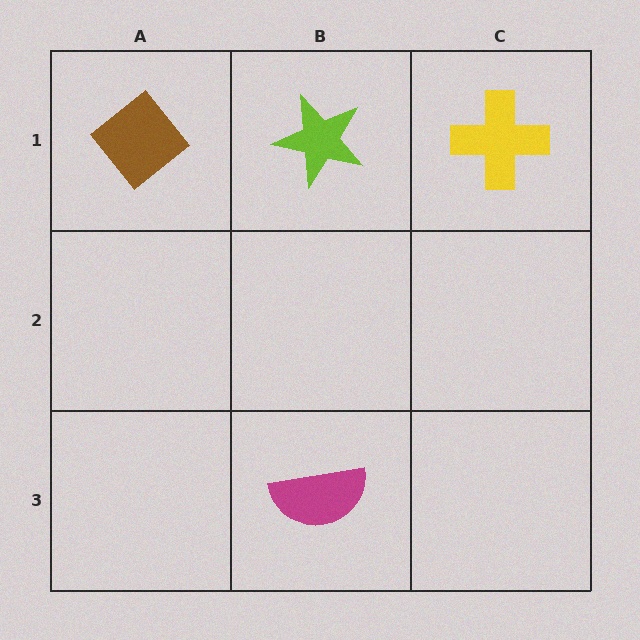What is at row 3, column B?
A magenta semicircle.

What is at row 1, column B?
A lime star.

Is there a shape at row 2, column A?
No, that cell is empty.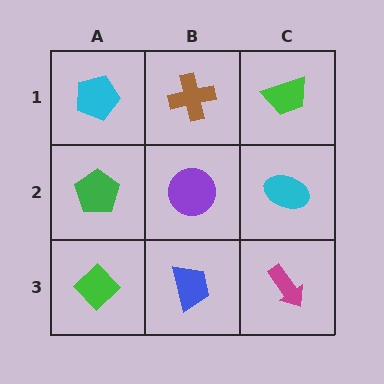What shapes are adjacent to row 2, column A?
A cyan pentagon (row 1, column A), a green diamond (row 3, column A), a purple circle (row 2, column B).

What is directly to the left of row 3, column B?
A green diamond.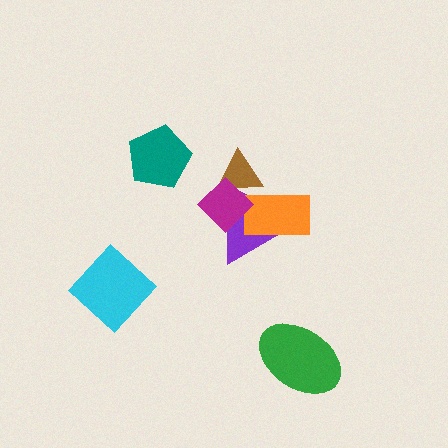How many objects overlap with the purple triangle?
3 objects overlap with the purple triangle.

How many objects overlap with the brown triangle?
2 objects overlap with the brown triangle.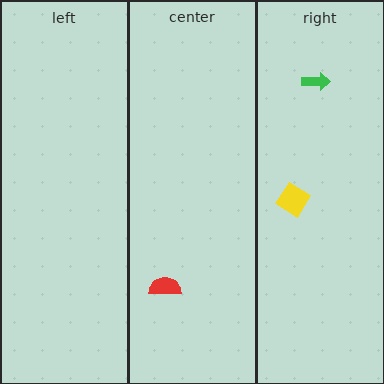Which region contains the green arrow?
The right region.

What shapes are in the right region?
The yellow diamond, the green arrow.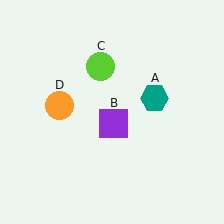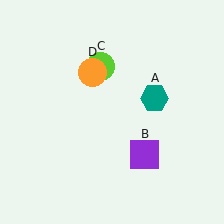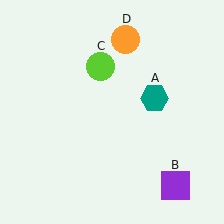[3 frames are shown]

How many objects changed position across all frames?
2 objects changed position: purple square (object B), orange circle (object D).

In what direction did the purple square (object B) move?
The purple square (object B) moved down and to the right.